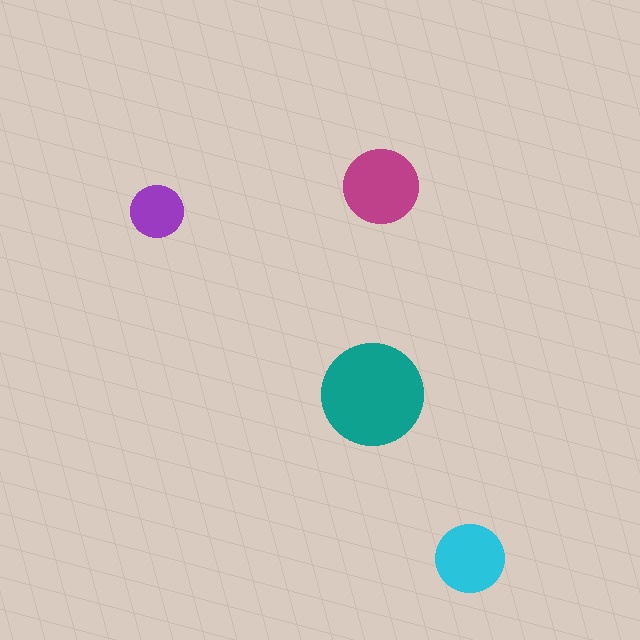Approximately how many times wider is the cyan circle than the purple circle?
About 1.5 times wider.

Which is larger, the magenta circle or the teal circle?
The teal one.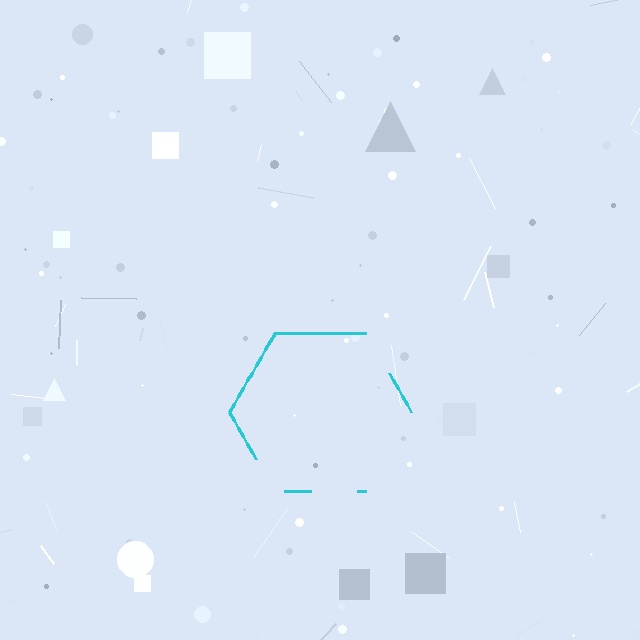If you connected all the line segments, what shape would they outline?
They would outline a hexagon.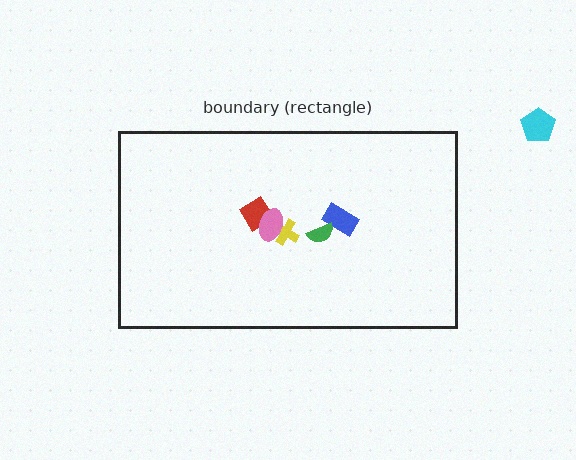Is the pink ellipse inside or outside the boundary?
Inside.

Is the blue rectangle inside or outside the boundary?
Inside.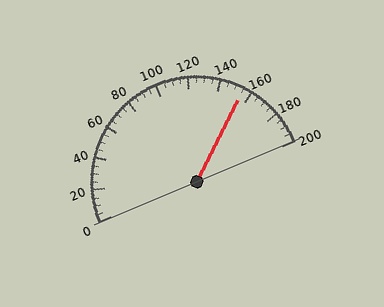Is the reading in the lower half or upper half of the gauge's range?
The reading is in the upper half of the range (0 to 200).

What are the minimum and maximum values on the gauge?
The gauge ranges from 0 to 200.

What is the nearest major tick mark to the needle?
The nearest major tick mark is 160.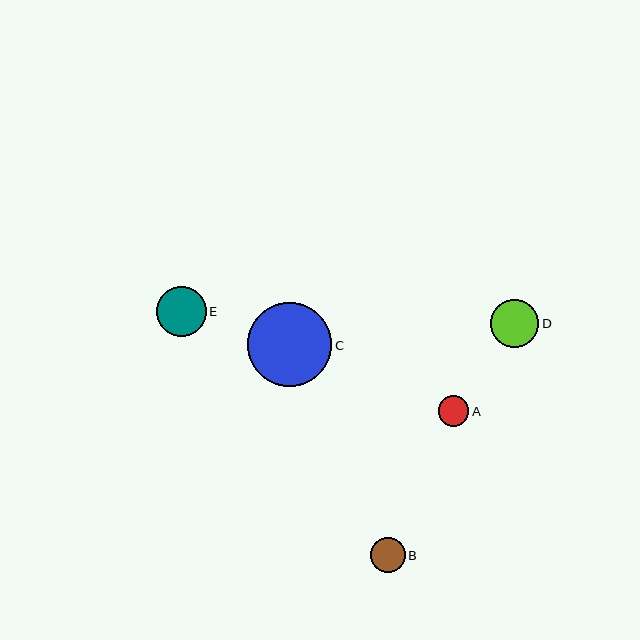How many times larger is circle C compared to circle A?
Circle C is approximately 2.8 times the size of circle A.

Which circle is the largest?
Circle C is the largest with a size of approximately 84 pixels.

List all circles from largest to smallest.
From largest to smallest: C, E, D, B, A.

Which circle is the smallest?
Circle A is the smallest with a size of approximately 30 pixels.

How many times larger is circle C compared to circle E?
Circle C is approximately 1.7 times the size of circle E.